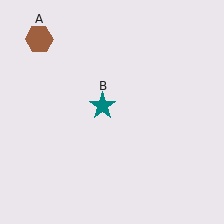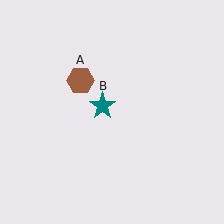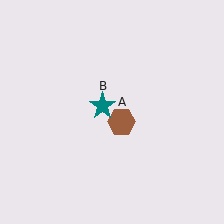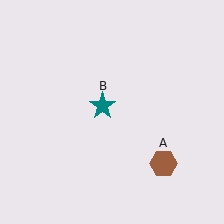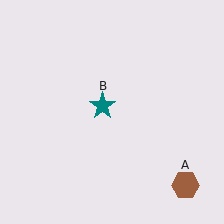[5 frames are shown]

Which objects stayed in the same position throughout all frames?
Teal star (object B) remained stationary.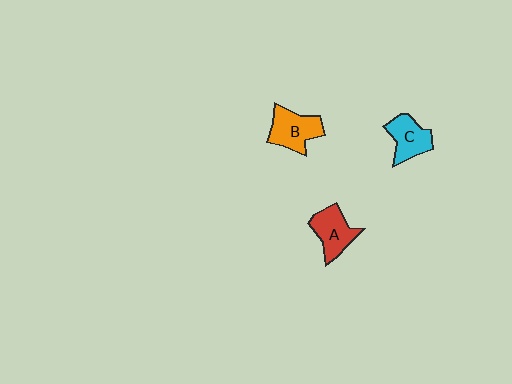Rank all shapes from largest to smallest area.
From largest to smallest: B (orange), A (red), C (cyan).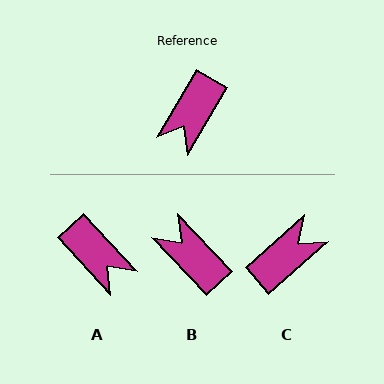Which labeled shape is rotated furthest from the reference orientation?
C, about 162 degrees away.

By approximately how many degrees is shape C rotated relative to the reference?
Approximately 162 degrees counter-clockwise.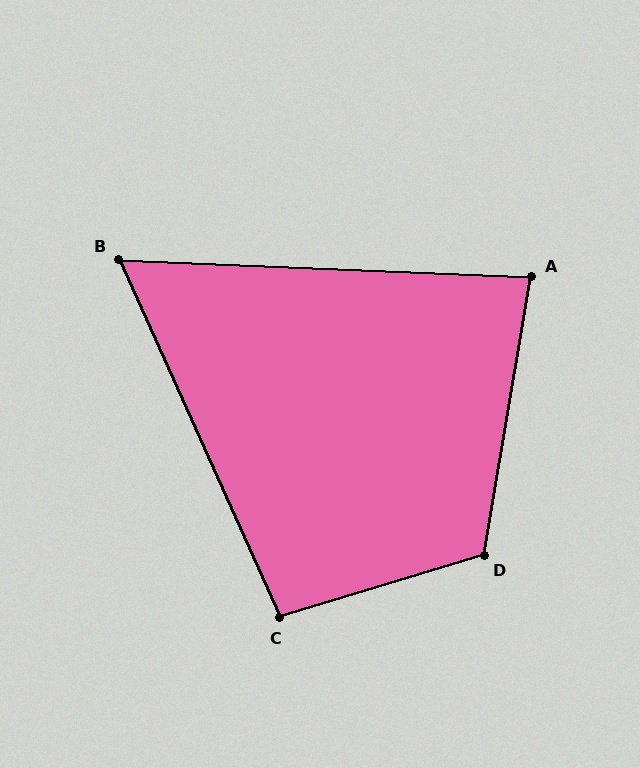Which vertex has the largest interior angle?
D, at approximately 117 degrees.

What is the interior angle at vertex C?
Approximately 97 degrees (obtuse).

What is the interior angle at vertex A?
Approximately 83 degrees (acute).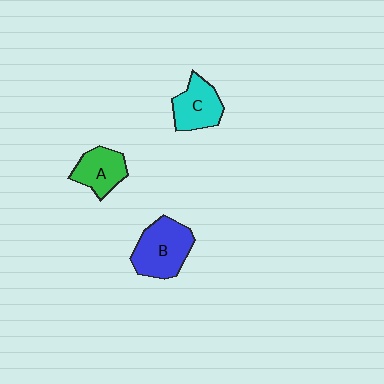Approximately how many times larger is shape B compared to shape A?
Approximately 1.5 times.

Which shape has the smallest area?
Shape A (green).